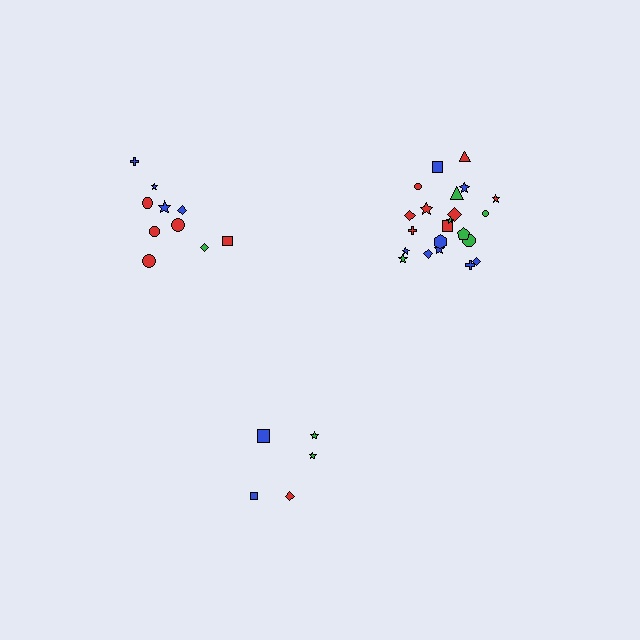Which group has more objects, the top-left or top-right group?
The top-right group.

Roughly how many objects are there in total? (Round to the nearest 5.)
Roughly 35 objects in total.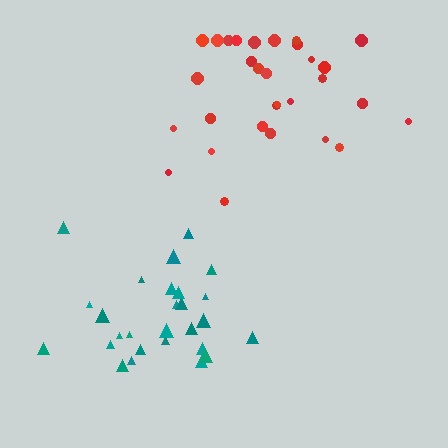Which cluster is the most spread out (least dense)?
Red.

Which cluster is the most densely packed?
Teal.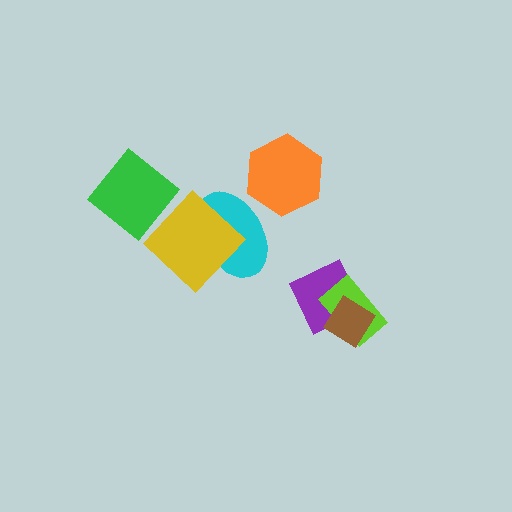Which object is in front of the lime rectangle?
The brown diamond is in front of the lime rectangle.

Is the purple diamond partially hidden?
Yes, it is partially covered by another shape.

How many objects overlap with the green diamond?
0 objects overlap with the green diamond.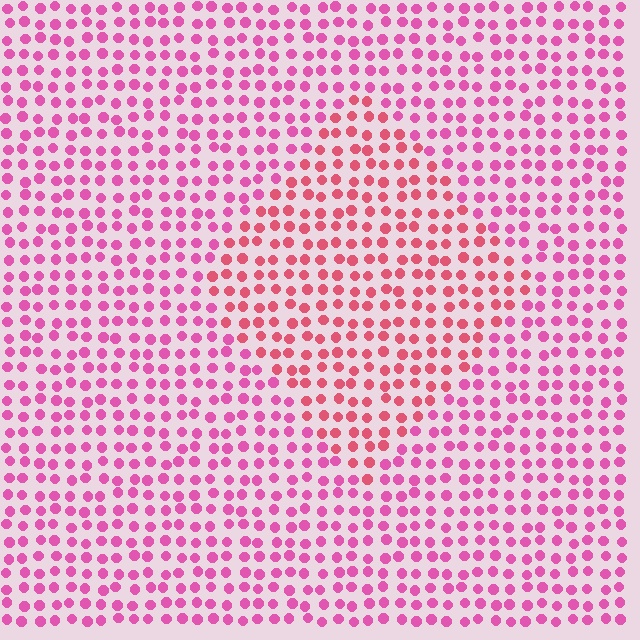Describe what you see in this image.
The image is filled with small pink elements in a uniform arrangement. A diamond-shaped region is visible where the elements are tinted to a slightly different hue, forming a subtle color boundary.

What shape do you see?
I see a diamond.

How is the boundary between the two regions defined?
The boundary is defined purely by a slight shift in hue (about 27 degrees). Spacing, size, and orientation are identical on both sides.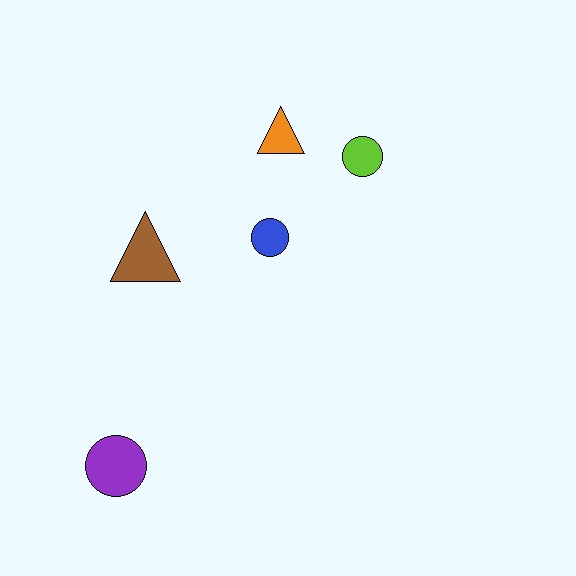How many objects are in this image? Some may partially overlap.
There are 5 objects.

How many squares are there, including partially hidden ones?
There are no squares.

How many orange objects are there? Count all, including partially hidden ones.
There is 1 orange object.